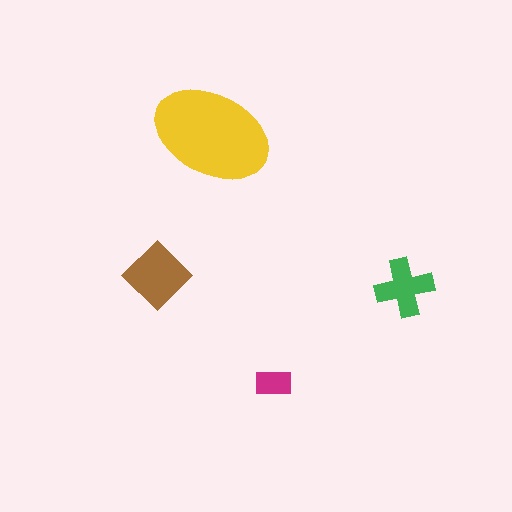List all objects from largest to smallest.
The yellow ellipse, the brown diamond, the green cross, the magenta rectangle.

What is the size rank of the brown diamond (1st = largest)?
2nd.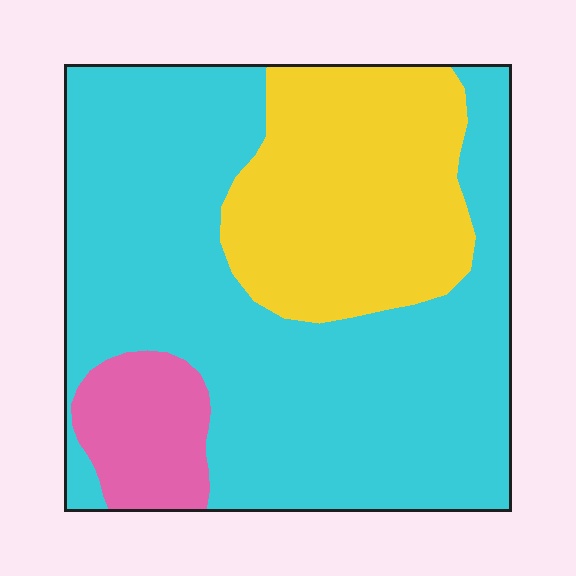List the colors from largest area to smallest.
From largest to smallest: cyan, yellow, pink.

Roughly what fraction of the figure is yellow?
Yellow covers around 25% of the figure.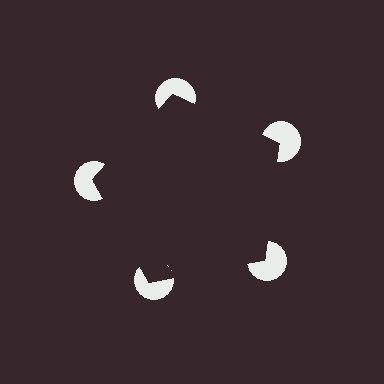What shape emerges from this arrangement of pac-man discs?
An illusory pentagon — its edges are inferred from the aligned wedge cuts in the pac-man discs, not physically drawn.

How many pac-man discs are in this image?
There are 5 — one at each vertex of the illusory pentagon.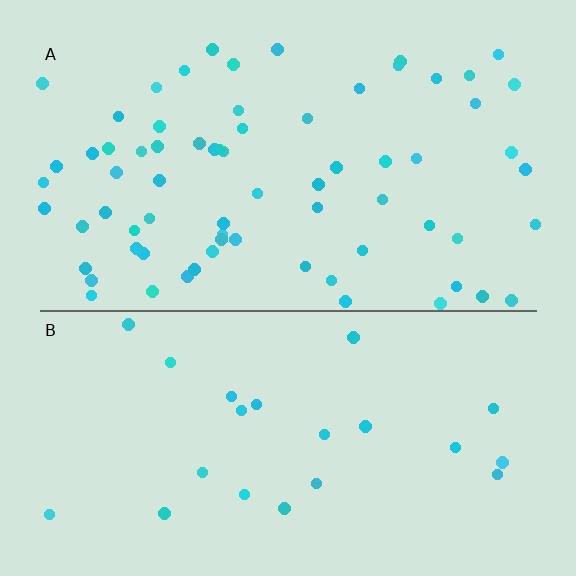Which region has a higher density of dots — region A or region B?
A (the top).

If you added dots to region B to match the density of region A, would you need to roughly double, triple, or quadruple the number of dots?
Approximately triple.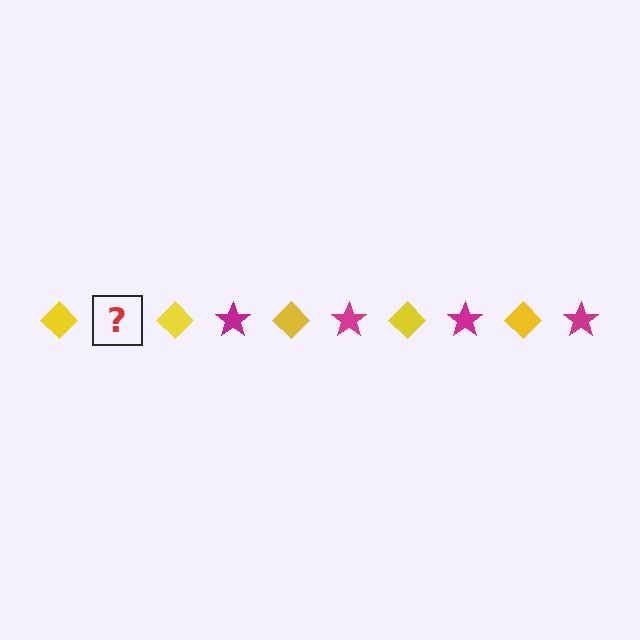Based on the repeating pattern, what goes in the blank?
The blank should be a magenta star.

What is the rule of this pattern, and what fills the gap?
The rule is that the pattern alternates between yellow diamond and magenta star. The gap should be filled with a magenta star.